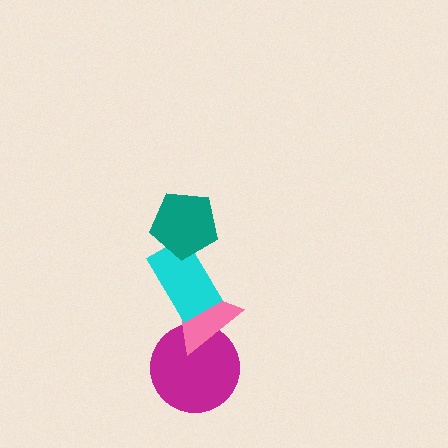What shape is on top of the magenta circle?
The pink triangle is on top of the magenta circle.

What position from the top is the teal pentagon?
The teal pentagon is 1st from the top.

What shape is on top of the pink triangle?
The cyan rectangle is on top of the pink triangle.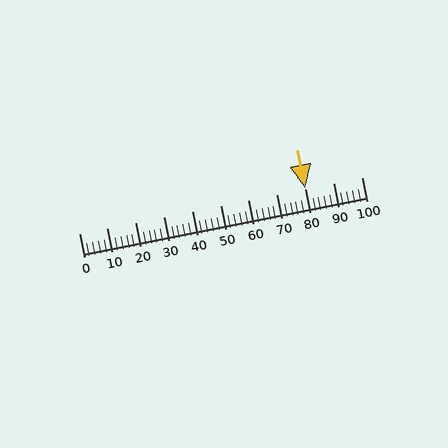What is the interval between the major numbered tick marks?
The major tick marks are spaced 10 units apart.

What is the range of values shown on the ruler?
The ruler shows values from 0 to 100.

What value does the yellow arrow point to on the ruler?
The yellow arrow points to approximately 80.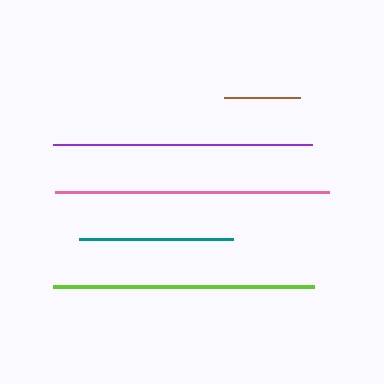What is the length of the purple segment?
The purple segment is approximately 259 pixels long.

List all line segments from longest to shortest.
From longest to shortest: pink, lime, purple, teal, brown.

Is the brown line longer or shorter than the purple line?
The purple line is longer than the brown line.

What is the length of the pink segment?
The pink segment is approximately 274 pixels long.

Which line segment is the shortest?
The brown line is the shortest at approximately 76 pixels.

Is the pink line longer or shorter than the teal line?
The pink line is longer than the teal line.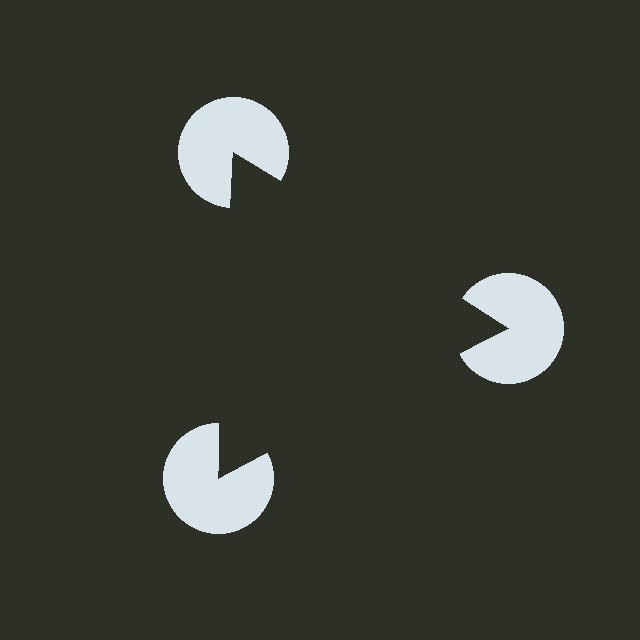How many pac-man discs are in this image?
There are 3 — one at each vertex of the illusory triangle.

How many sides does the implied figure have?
3 sides.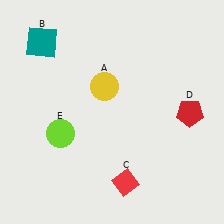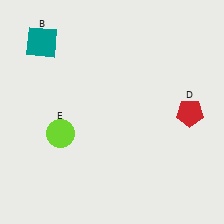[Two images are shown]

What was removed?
The red diamond (C), the yellow circle (A) were removed in Image 2.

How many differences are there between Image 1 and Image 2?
There are 2 differences between the two images.